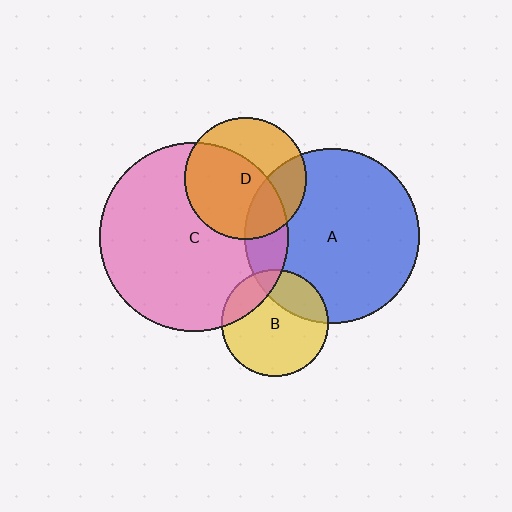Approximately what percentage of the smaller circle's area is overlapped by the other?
Approximately 25%.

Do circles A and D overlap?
Yes.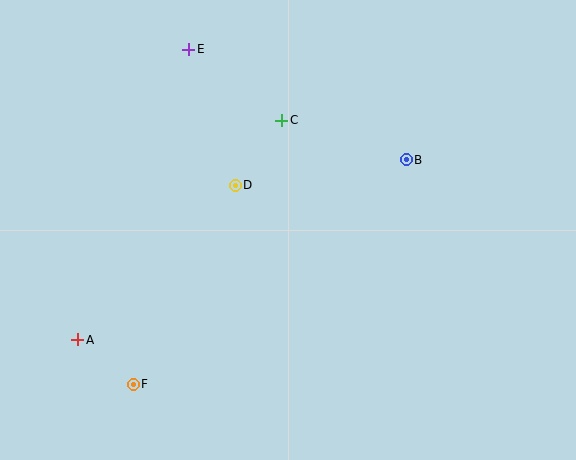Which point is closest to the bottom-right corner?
Point B is closest to the bottom-right corner.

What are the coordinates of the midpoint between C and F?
The midpoint between C and F is at (207, 252).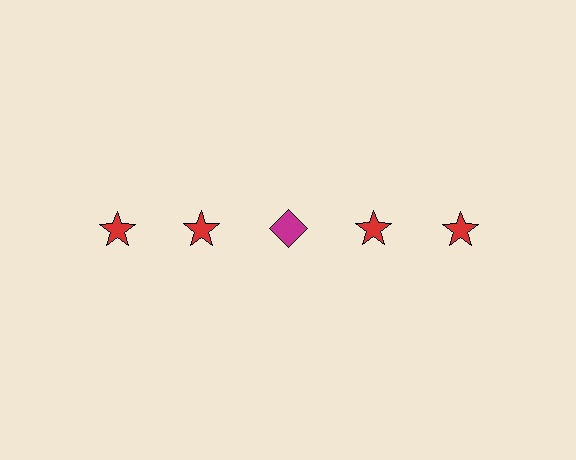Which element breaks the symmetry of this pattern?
The magenta diamond in the top row, center column breaks the symmetry. All other shapes are red stars.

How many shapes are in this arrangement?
There are 5 shapes arranged in a grid pattern.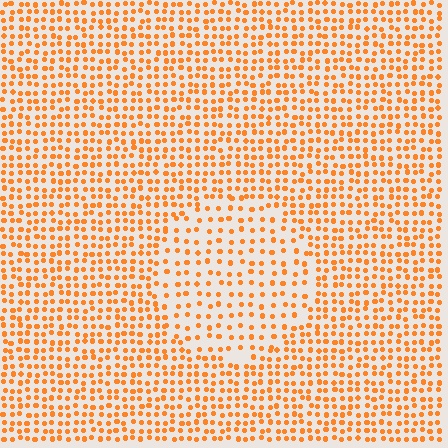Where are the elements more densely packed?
The elements are more densely packed outside the circle boundary.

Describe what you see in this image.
The image contains small orange elements arranged at two different densities. A circle-shaped region is visible where the elements are less densely packed than the surrounding area.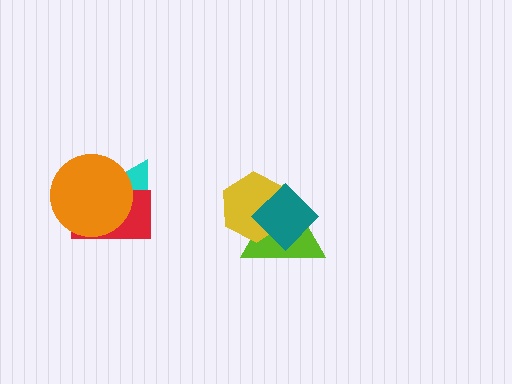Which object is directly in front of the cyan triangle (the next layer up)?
The red rectangle is directly in front of the cyan triangle.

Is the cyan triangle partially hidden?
Yes, it is partially covered by another shape.